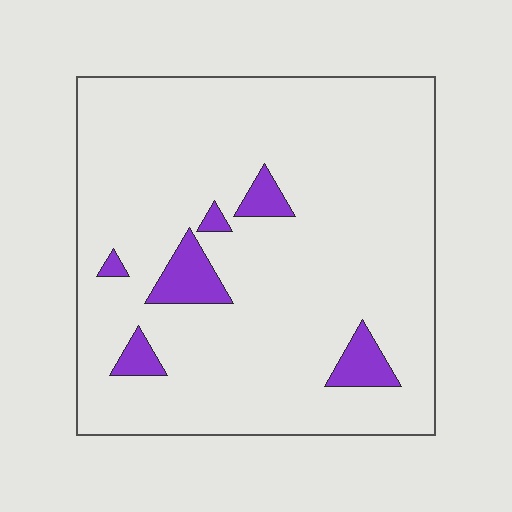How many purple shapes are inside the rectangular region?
6.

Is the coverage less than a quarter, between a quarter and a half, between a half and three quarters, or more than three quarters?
Less than a quarter.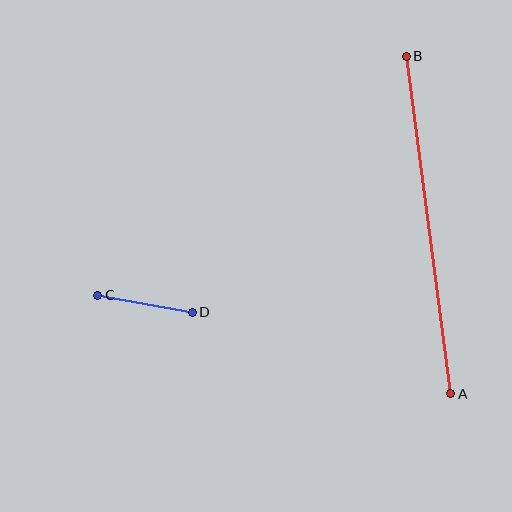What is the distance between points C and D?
The distance is approximately 96 pixels.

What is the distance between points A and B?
The distance is approximately 340 pixels.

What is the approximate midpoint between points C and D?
The midpoint is at approximately (145, 304) pixels.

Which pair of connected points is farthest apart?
Points A and B are farthest apart.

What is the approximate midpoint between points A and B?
The midpoint is at approximately (428, 225) pixels.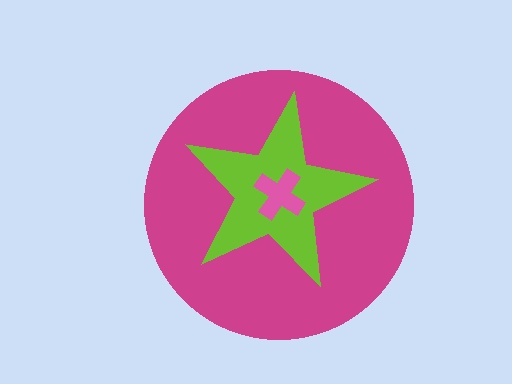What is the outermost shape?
The magenta circle.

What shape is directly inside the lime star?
The pink cross.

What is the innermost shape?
The pink cross.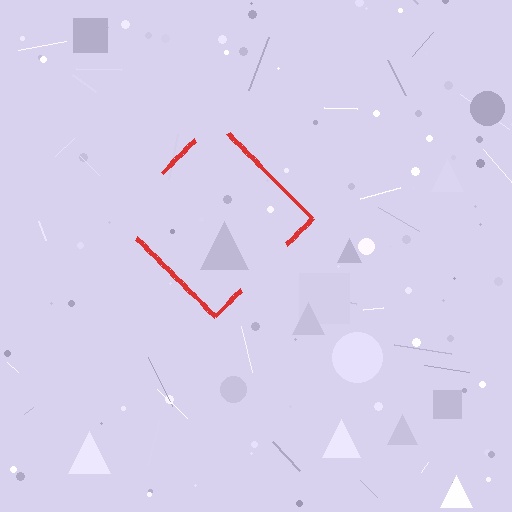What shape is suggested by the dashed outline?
The dashed outline suggests a diamond.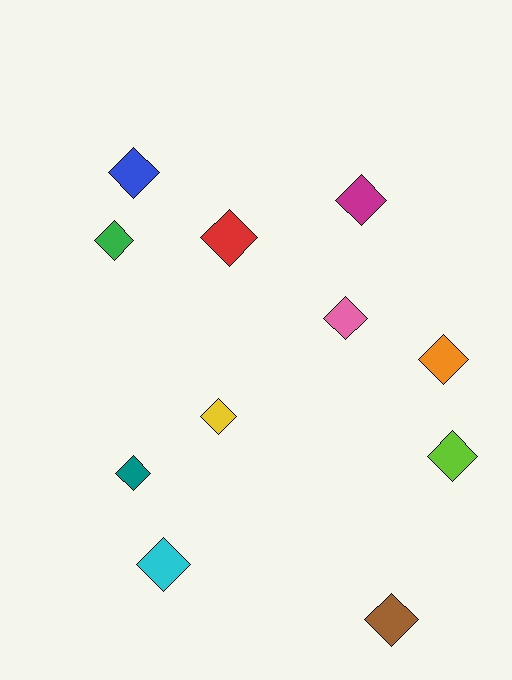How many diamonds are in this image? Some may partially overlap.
There are 11 diamonds.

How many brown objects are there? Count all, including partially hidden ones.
There is 1 brown object.